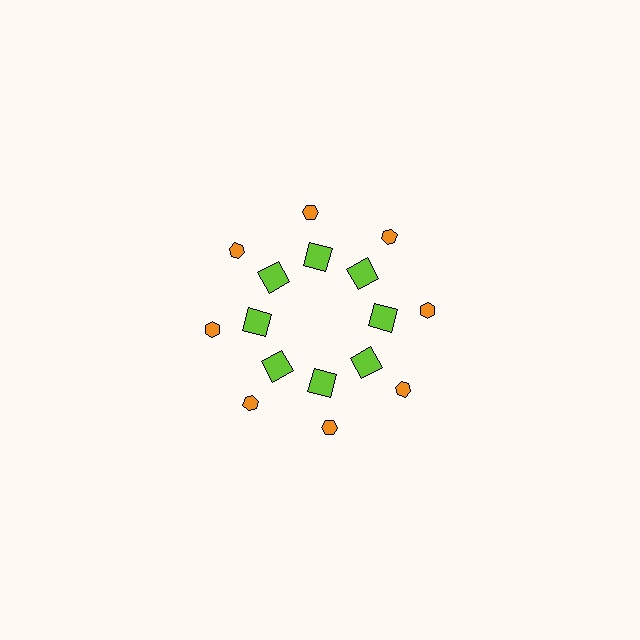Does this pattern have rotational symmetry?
Yes, this pattern has 8-fold rotational symmetry. It looks the same after rotating 45 degrees around the center.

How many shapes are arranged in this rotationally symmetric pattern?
There are 24 shapes, arranged in 8 groups of 3.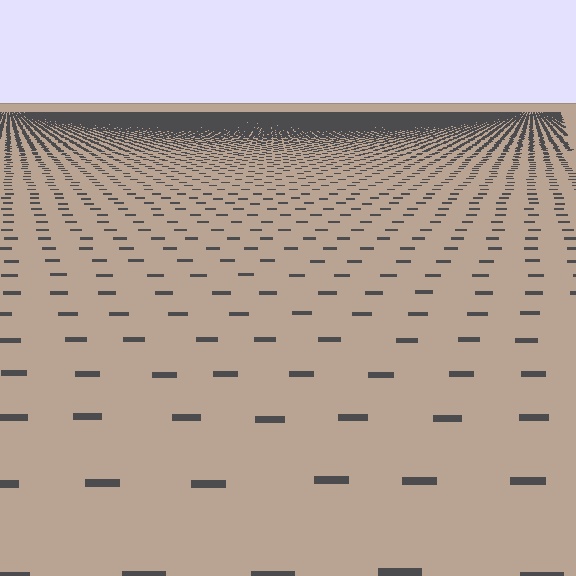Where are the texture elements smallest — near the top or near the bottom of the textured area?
Near the top.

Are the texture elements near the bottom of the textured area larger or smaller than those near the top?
Larger. Near the bottom, elements are closer to the viewer and appear at a bigger on-screen size.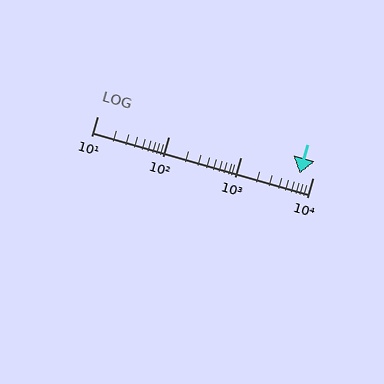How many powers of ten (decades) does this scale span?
The scale spans 3 decades, from 10 to 10000.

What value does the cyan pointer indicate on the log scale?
The pointer indicates approximately 6500.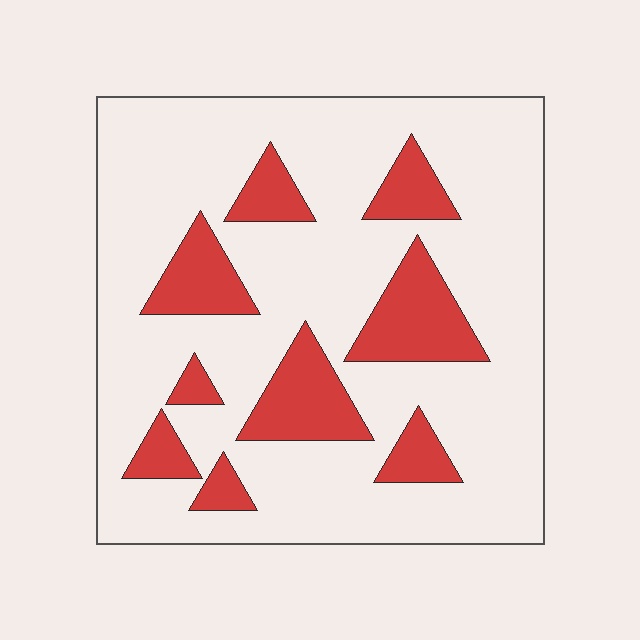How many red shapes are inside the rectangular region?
9.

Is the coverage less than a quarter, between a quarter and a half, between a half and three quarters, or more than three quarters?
Less than a quarter.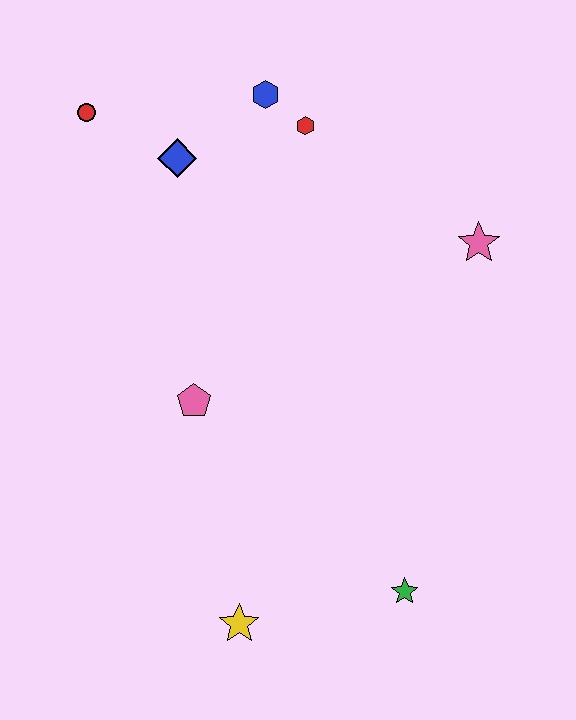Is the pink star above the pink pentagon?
Yes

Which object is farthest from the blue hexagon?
The yellow star is farthest from the blue hexagon.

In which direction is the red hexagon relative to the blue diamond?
The red hexagon is to the right of the blue diamond.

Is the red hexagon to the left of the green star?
Yes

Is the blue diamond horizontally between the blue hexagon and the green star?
No